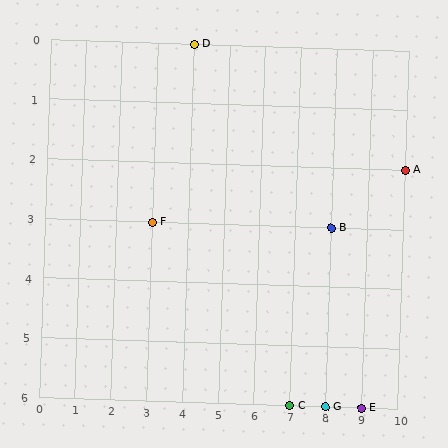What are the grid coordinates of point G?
Point G is at grid coordinates (8, 6).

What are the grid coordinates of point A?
Point A is at grid coordinates (10, 2).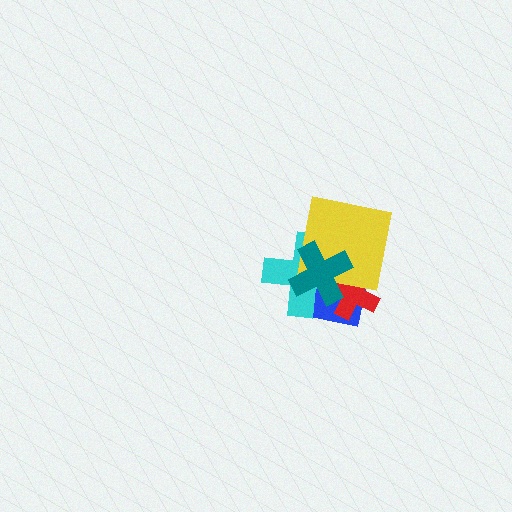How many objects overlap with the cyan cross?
4 objects overlap with the cyan cross.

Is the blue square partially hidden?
Yes, it is partially covered by another shape.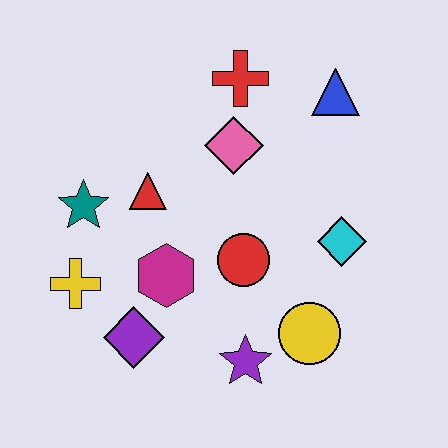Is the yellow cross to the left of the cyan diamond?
Yes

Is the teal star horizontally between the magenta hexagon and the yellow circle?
No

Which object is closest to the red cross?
The pink diamond is closest to the red cross.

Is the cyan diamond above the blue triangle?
No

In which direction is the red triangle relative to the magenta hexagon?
The red triangle is above the magenta hexagon.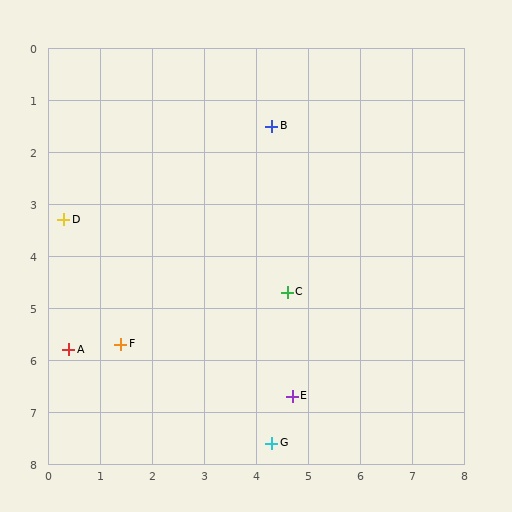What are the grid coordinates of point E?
Point E is at approximately (4.7, 6.7).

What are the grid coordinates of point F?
Point F is at approximately (1.4, 5.7).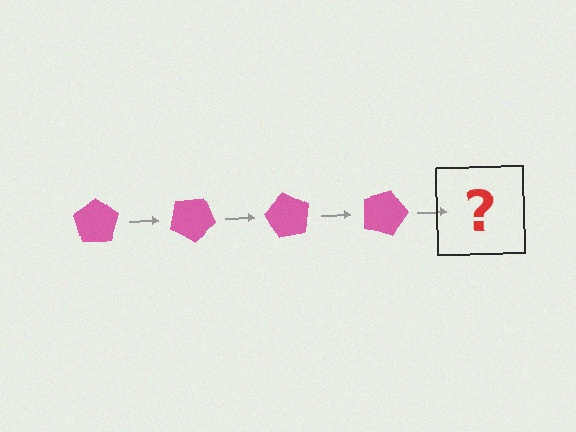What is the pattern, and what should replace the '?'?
The pattern is that the pentagon rotates 30 degrees each step. The '?' should be a pink pentagon rotated 120 degrees.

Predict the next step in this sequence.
The next step is a pink pentagon rotated 120 degrees.